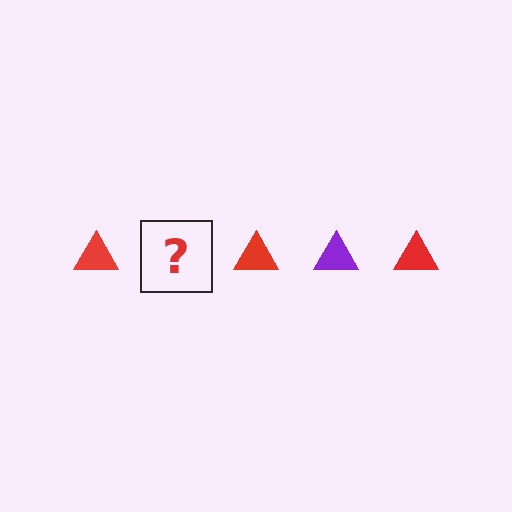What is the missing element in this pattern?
The missing element is a purple triangle.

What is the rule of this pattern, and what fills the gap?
The rule is that the pattern cycles through red, purple triangles. The gap should be filled with a purple triangle.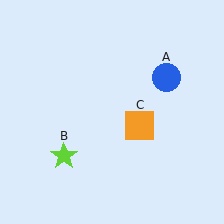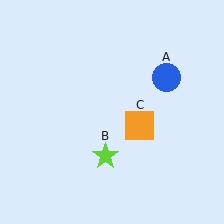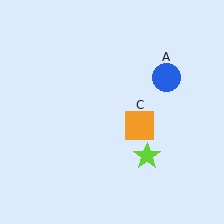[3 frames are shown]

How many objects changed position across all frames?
1 object changed position: lime star (object B).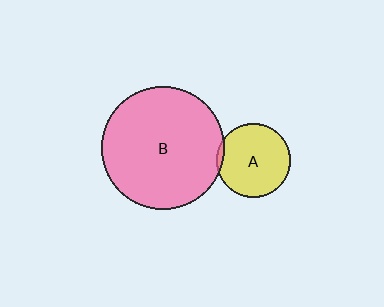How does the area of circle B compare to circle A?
Approximately 2.7 times.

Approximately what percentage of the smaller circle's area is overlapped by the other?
Approximately 5%.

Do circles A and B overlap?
Yes.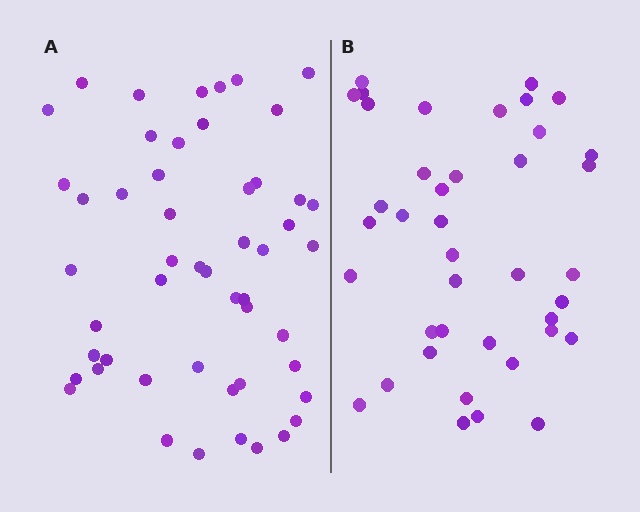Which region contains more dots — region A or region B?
Region A (the left region) has more dots.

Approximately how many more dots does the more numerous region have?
Region A has roughly 12 or so more dots than region B.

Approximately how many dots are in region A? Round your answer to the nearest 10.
About 50 dots. (The exact count is 51, which rounds to 50.)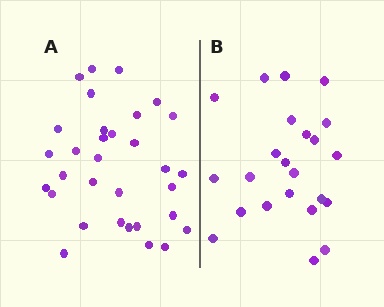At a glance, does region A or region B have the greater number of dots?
Region A (the left region) has more dots.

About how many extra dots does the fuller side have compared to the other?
Region A has roughly 8 or so more dots than region B.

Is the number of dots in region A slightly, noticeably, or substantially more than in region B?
Region A has noticeably more, but not dramatically so. The ratio is roughly 1.4 to 1.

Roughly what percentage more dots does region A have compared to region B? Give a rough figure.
About 40% more.